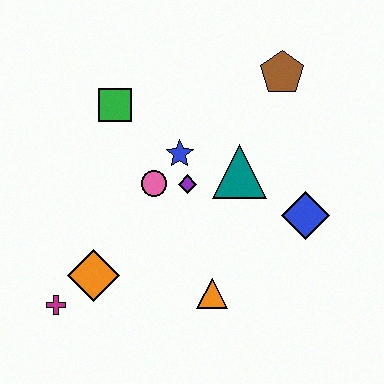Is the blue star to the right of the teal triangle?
No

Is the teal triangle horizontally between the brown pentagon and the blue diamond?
No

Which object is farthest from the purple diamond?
The magenta cross is farthest from the purple diamond.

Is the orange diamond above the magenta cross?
Yes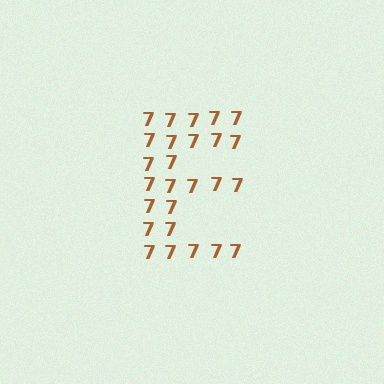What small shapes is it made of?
It is made of small digit 7's.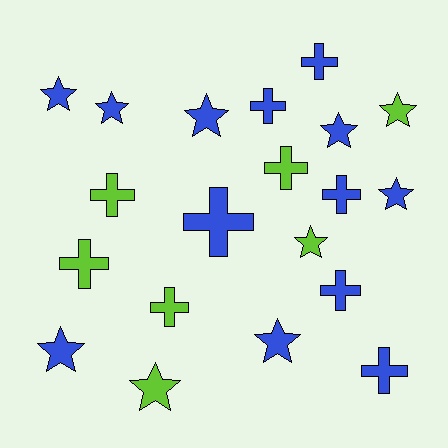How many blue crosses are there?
There are 6 blue crosses.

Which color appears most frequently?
Blue, with 13 objects.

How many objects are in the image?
There are 20 objects.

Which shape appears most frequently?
Cross, with 10 objects.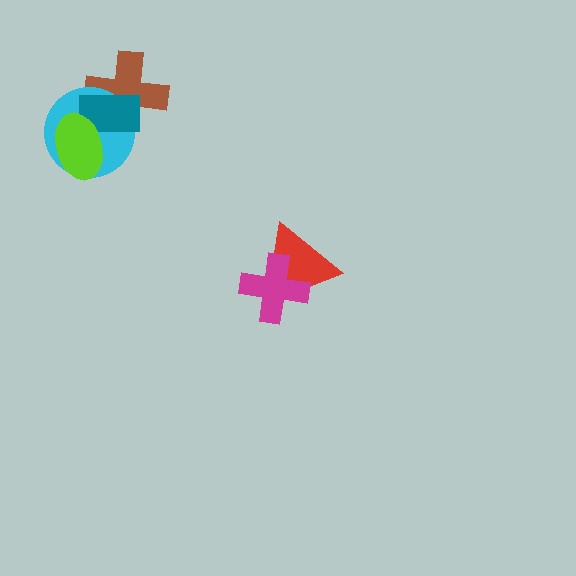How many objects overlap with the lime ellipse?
2 objects overlap with the lime ellipse.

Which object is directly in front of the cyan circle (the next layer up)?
The teal rectangle is directly in front of the cyan circle.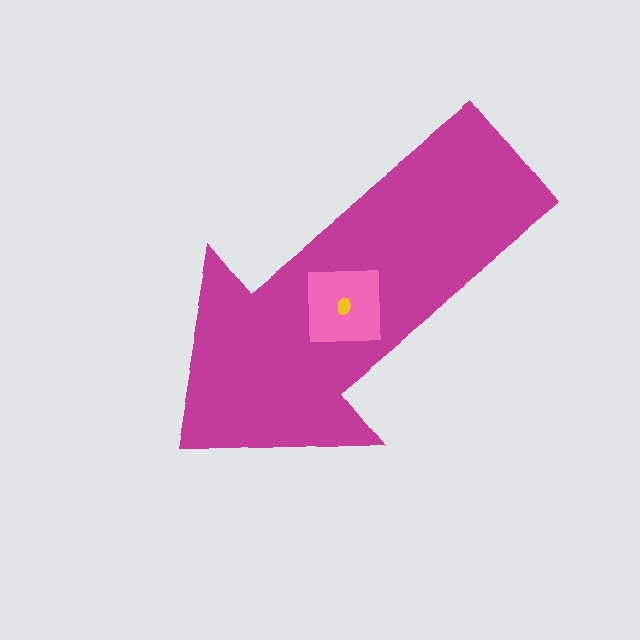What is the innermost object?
The yellow ellipse.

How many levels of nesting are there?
3.